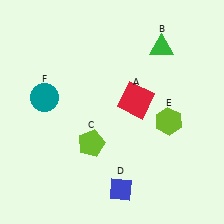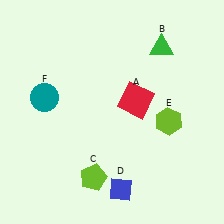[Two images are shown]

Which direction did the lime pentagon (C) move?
The lime pentagon (C) moved down.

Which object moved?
The lime pentagon (C) moved down.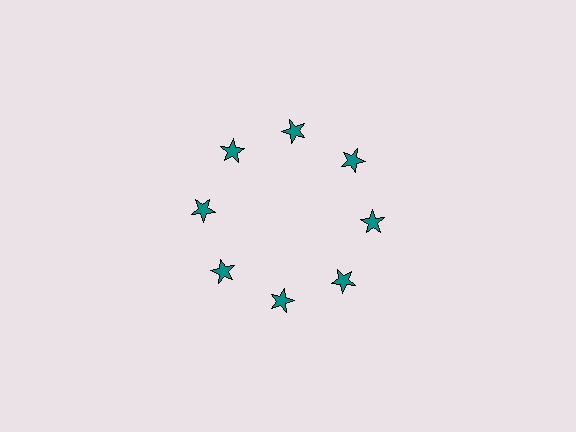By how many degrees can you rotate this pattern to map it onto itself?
The pattern maps onto itself every 45 degrees of rotation.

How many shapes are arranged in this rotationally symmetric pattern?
There are 8 shapes, arranged in 8 groups of 1.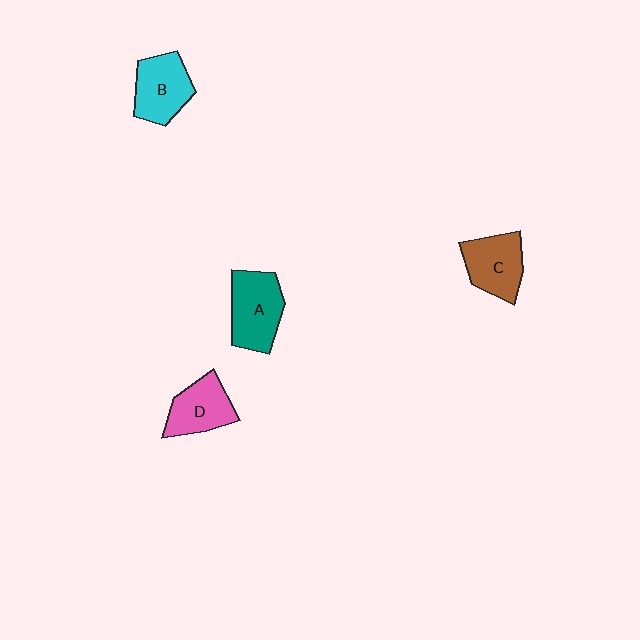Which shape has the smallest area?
Shape D (pink).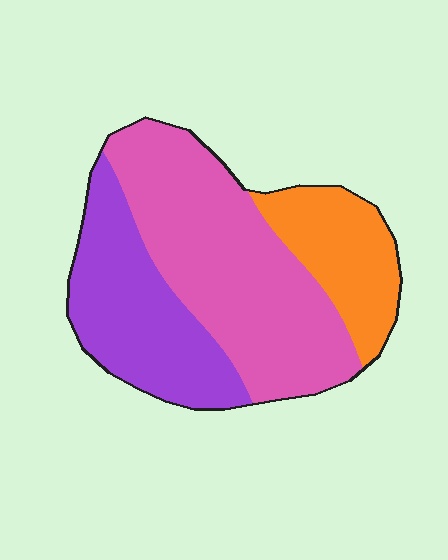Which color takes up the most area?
Pink, at roughly 50%.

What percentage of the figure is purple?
Purple takes up about one third (1/3) of the figure.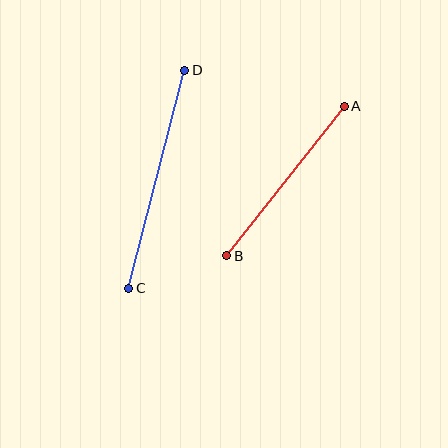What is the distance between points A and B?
The distance is approximately 190 pixels.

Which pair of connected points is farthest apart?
Points C and D are farthest apart.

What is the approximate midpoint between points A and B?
The midpoint is at approximately (285, 181) pixels.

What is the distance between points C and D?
The distance is approximately 225 pixels.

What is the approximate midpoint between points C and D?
The midpoint is at approximately (157, 179) pixels.